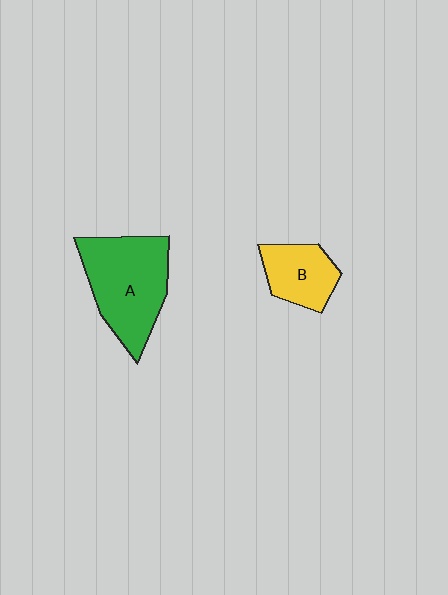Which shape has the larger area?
Shape A (green).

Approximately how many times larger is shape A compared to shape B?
Approximately 1.9 times.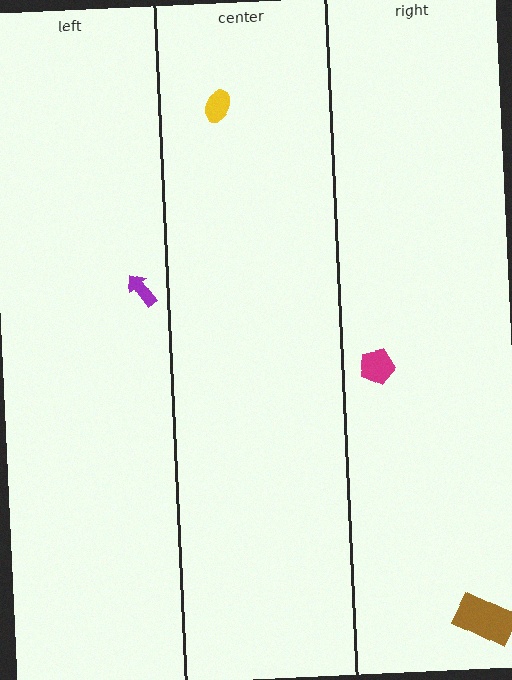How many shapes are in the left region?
1.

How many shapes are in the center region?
1.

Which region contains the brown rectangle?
The right region.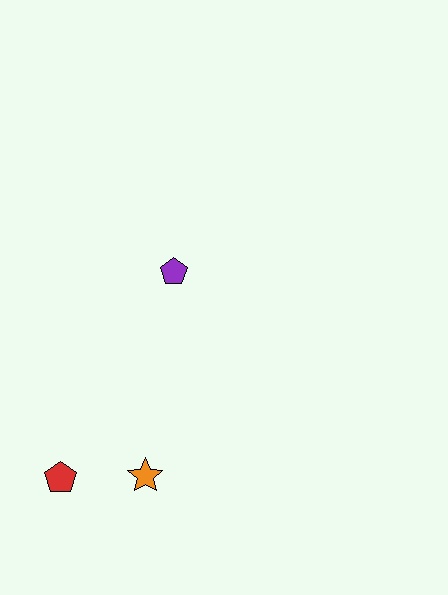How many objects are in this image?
There are 3 objects.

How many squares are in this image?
There are no squares.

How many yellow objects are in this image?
There are no yellow objects.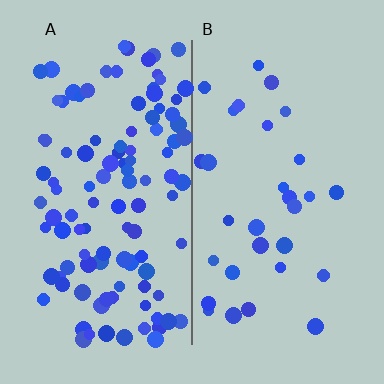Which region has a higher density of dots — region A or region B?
A (the left).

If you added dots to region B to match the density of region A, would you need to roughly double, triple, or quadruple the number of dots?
Approximately triple.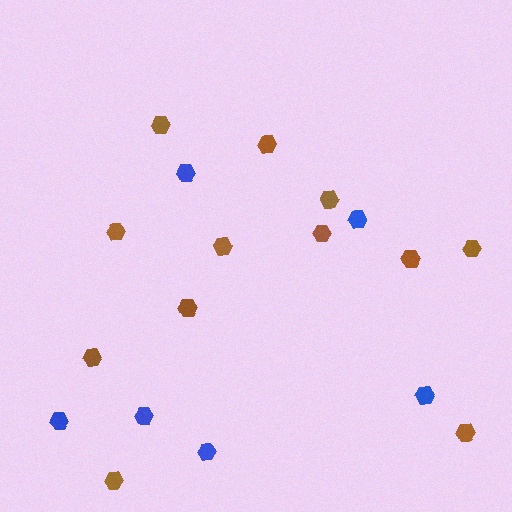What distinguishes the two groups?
There are 2 groups: one group of blue hexagons (6) and one group of brown hexagons (12).